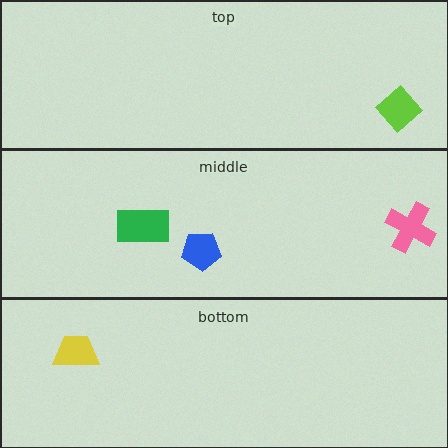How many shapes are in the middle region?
3.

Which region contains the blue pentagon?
The middle region.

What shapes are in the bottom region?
The yellow trapezoid.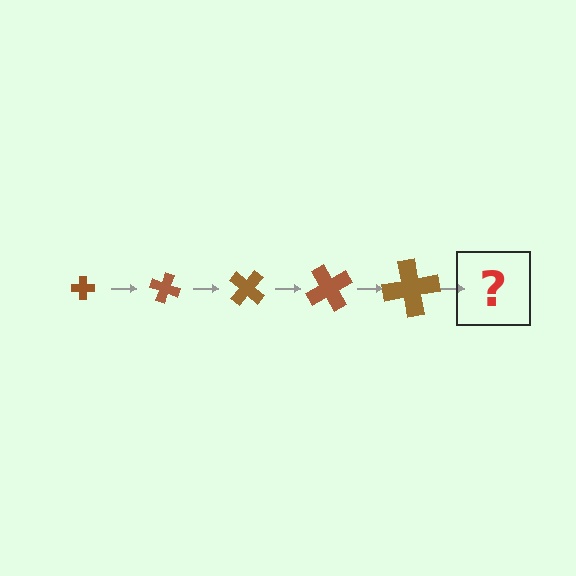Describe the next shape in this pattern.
It should be a cross, larger than the previous one and rotated 100 degrees from the start.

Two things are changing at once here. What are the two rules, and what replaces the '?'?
The two rules are that the cross grows larger each step and it rotates 20 degrees each step. The '?' should be a cross, larger than the previous one and rotated 100 degrees from the start.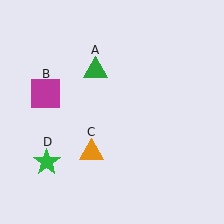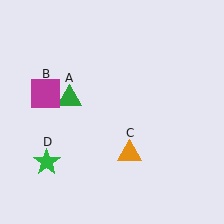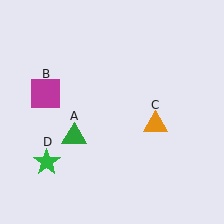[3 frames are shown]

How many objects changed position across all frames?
2 objects changed position: green triangle (object A), orange triangle (object C).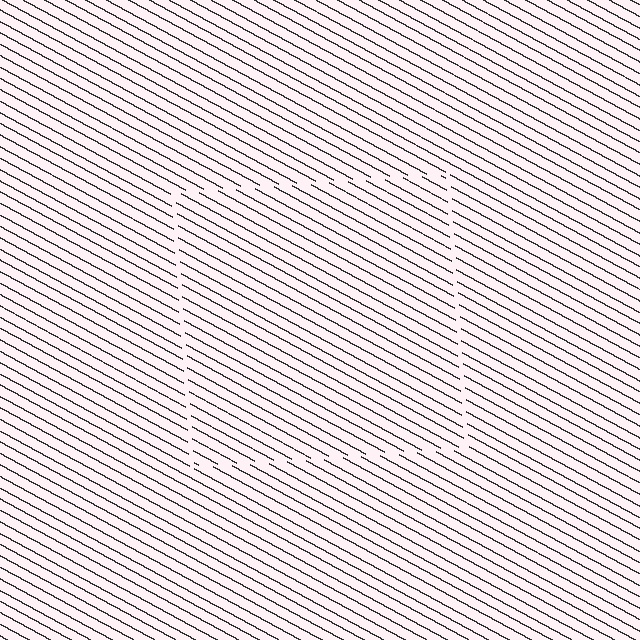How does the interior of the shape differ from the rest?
The interior of the shape contains the same grating, shifted by half a period — the contour is defined by the phase discontinuity where line-ends from the inner and outer gratings abut.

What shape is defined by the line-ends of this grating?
An illusory square. The interior of the shape contains the same grating, shifted by half a period — the contour is defined by the phase discontinuity where line-ends from the inner and outer gratings abut.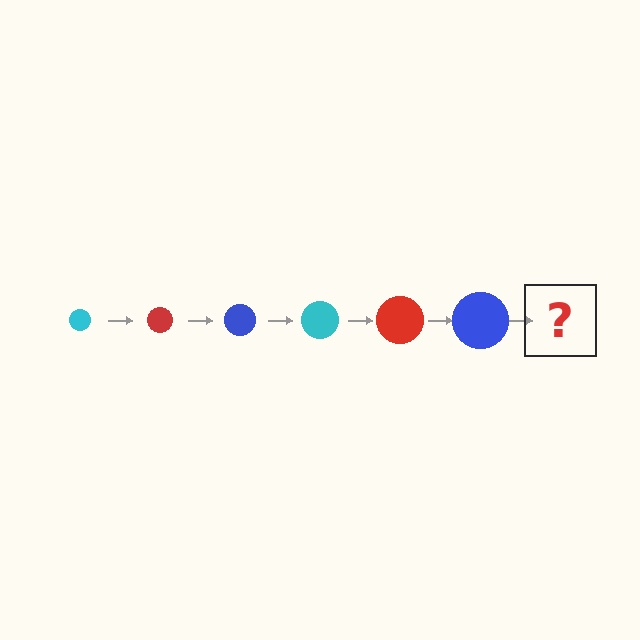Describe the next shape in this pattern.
It should be a cyan circle, larger than the previous one.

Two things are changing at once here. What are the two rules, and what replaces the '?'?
The two rules are that the circle grows larger each step and the color cycles through cyan, red, and blue. The '?' should be a cyan circle, larger than the previous one.